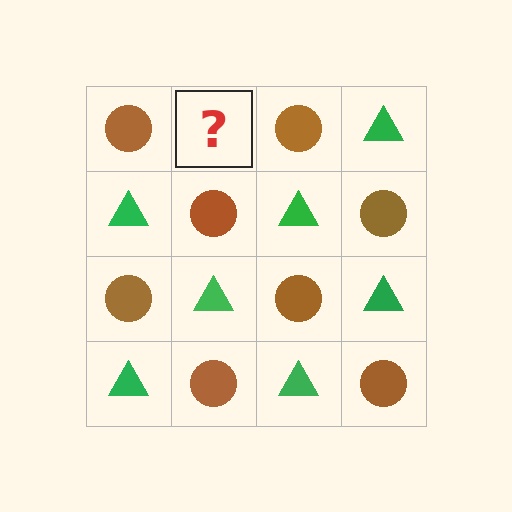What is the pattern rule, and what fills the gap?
The rule is that it alternates brown circle and green triangle in a checkerboard pattern. The gap should be filled with a green triangle.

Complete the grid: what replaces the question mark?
The question mark should be replaced with a green triangle.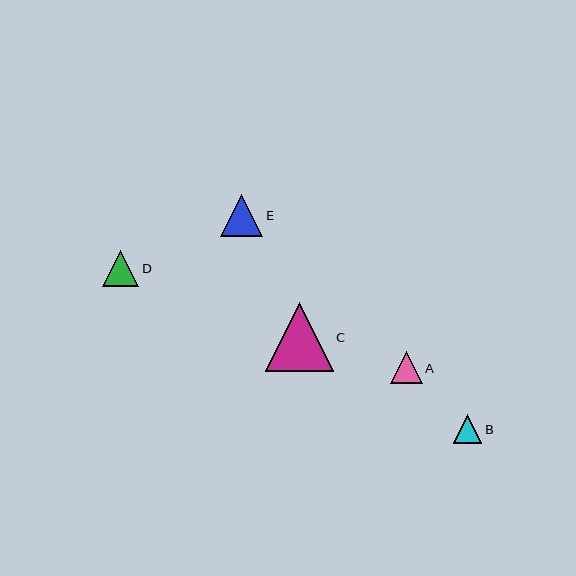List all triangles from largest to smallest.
From largest to smallest: C, E, D, A, B.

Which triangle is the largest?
Triangle C is the largest with a size of approximately 68 pixels.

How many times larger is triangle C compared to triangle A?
Triangle C is approximately 2.1 times the size of triangle A.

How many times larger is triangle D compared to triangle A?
Triangle D is approximately 1.1 times the size of triangle A.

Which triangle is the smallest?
Triangle B is the smallest with a size of approximately 28 pixels.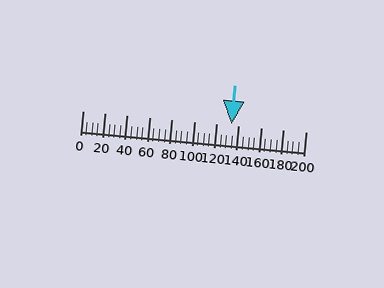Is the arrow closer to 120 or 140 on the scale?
The arrow is closer to 140.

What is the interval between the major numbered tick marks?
The major tick marks are spaced 20 units apart.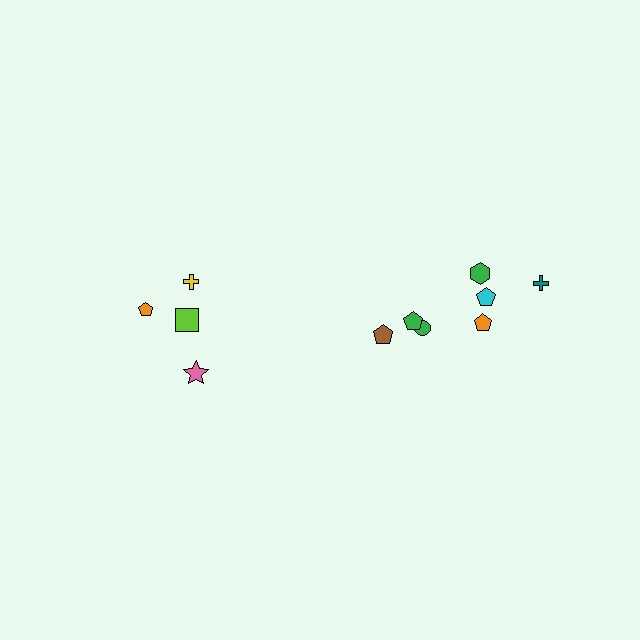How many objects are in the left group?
There are 4 objects.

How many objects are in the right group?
There are 7 objects.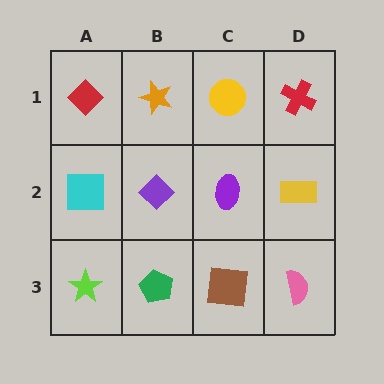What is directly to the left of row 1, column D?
A yellow circle.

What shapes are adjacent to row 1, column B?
A purple diamond (row 2, column B), a red diamond (row 1, column A), a yellow circle (row 1, column C).